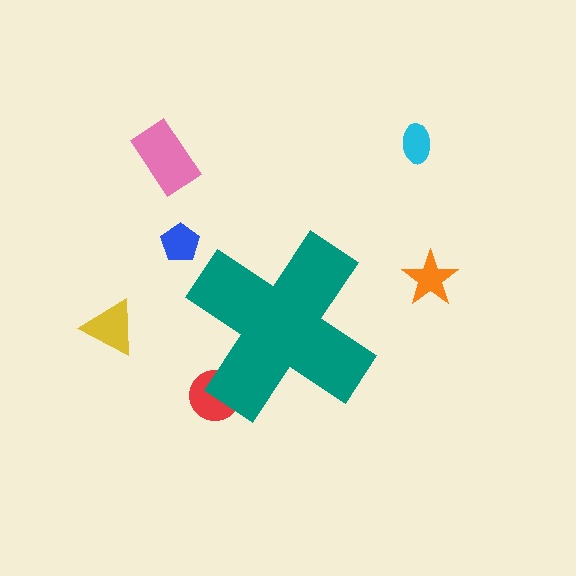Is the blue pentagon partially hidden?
No, the blue pentagon is fully visible.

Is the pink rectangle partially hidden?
No, the pink rectangle is fully visible.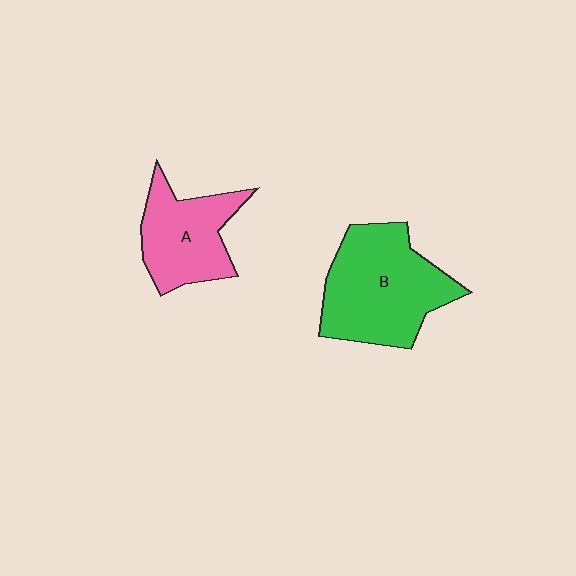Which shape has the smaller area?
Shape A (pink).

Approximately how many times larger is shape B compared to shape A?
Approximately 1.5 times.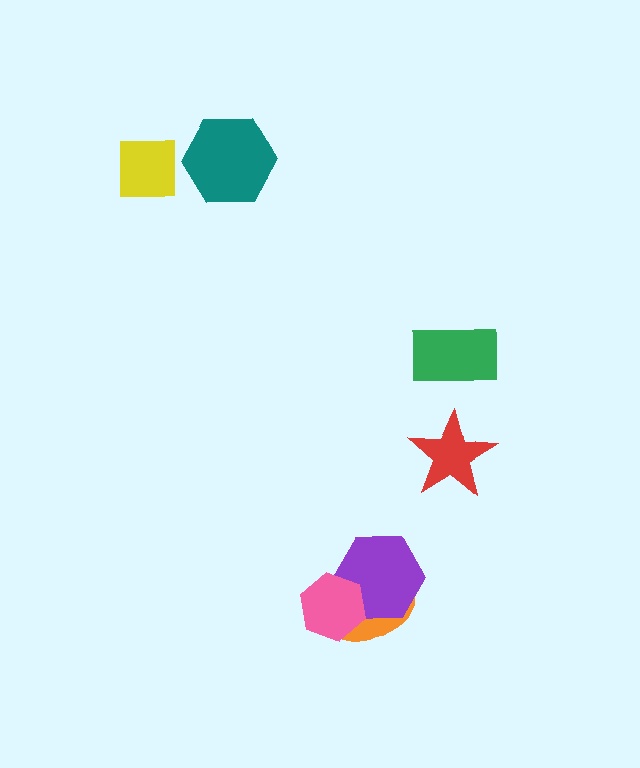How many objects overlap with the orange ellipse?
2 objects overlap with the orange ellipse.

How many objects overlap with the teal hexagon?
0 objects overlap with the teal hexagon.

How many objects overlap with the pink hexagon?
2 objects overlap with the pink hexagon.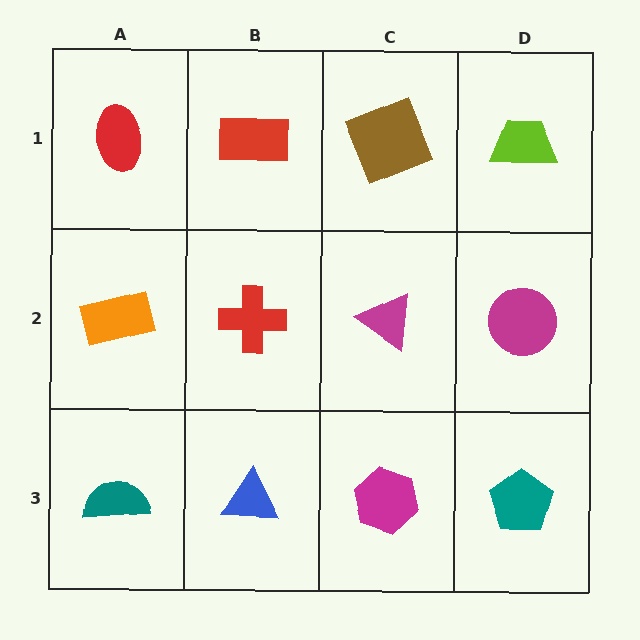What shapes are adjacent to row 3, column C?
A magenta triangle (row 2, column C), a blue triangle (row 3, column B), a teal pentagon (row 3, column D).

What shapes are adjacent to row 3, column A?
An orange rectangle (row 2, column A), a blue triangle (row 3, column B).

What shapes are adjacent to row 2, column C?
A brown square (row 1, column C), a magenta hexagon (row 3, column C), a red cross (row 2, column B), a magenta circle (row 2, column D).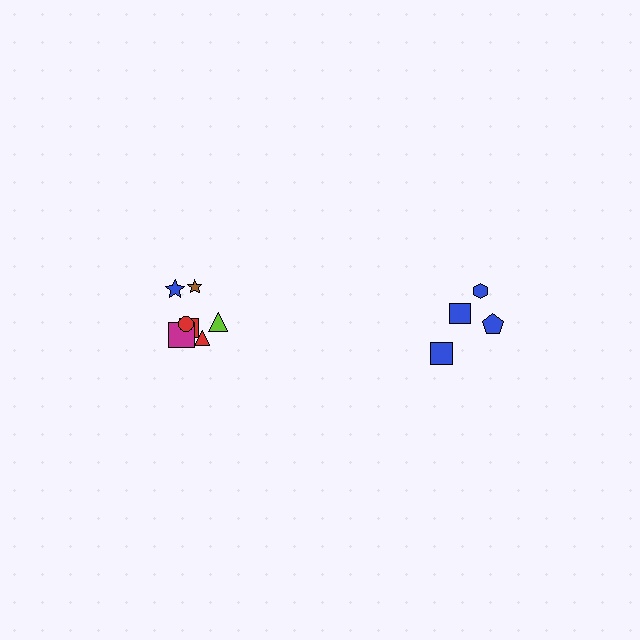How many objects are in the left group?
There are 7 objects.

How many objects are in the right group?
There are 4 objects.